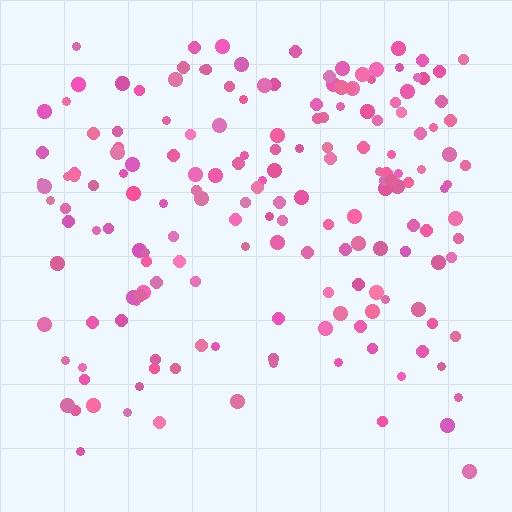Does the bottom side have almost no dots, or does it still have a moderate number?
Still a moderate number, just noticeably fewer than the top.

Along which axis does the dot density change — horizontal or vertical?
Vertical.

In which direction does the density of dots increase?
From bottom to top, with the top side densest.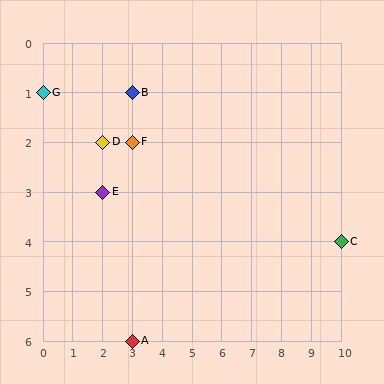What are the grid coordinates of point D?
Point D is at grid coordinates (2, 2).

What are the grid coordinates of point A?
Point A is at grid coordinates (3, 6).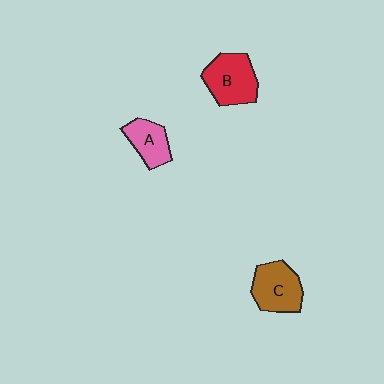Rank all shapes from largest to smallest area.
From largest to smallest: B (red), C (brown), A (pink).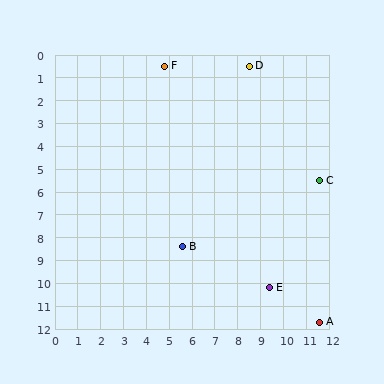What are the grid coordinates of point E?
Point E is at approximately (9.4, 10.2).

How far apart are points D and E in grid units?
Points D and E are about 9.7 grid units apart.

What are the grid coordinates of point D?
Point D is at approximately (8.5, 0.5).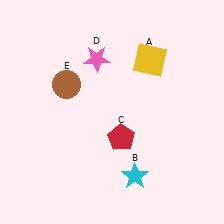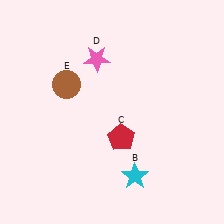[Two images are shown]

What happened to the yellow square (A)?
The yellow square (A) was removed in Image 2. It was in the top-right area of Image 1.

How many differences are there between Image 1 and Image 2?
There is 1 difference between the two images.